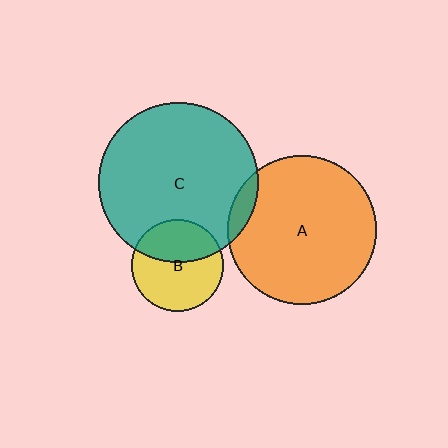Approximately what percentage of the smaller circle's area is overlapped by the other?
Approximately 5%.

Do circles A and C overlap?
Yes.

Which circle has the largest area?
Circle C (teal).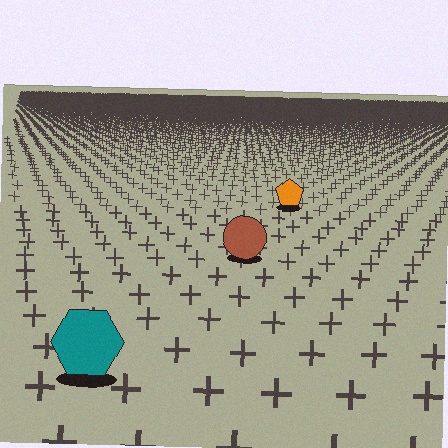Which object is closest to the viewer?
The teal hexagon is closest. The texture marks near it are larger and more spread out.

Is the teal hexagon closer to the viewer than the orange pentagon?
Yes. The teal hexagon is closer — you can tell from the texture gradient: the ground texture is coarser near it.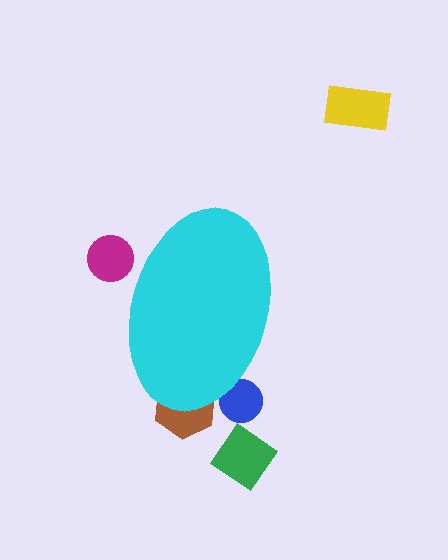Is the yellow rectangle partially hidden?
No, the yellow rectangle is fully visible.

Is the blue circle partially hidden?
Yes, the blue circle is partially hidden behind the cyan ellipse.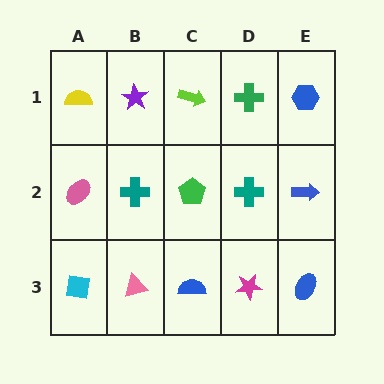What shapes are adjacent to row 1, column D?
A teal cross (row 2, column D), a lime arrow (row 1, column C), a blue hexagon (row 1, column E).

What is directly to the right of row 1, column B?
A lime arrow.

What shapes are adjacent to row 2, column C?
A lime arrow (row 1, column C), a blue semicircle (row 3, column C), a teal cross (row 2, column B), a teal cross (row 2, column D).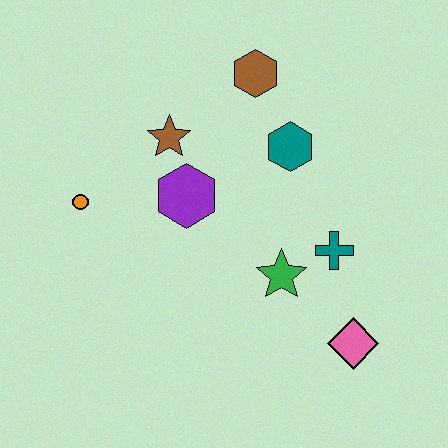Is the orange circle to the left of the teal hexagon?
Yes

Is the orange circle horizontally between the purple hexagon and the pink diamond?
No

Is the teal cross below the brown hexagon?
Yes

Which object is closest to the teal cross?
The green star is closest to the teal cross.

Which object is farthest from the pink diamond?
The orange circle is farthest from the pink diamond.